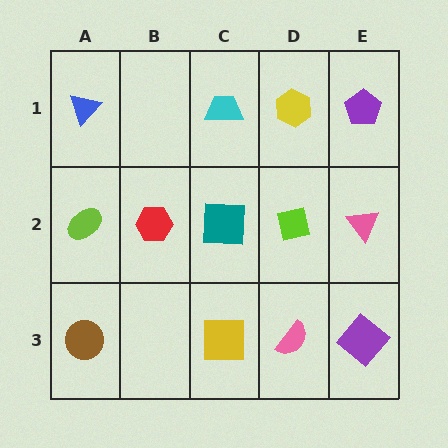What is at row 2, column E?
A pink triangle.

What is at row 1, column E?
A purple pentagon.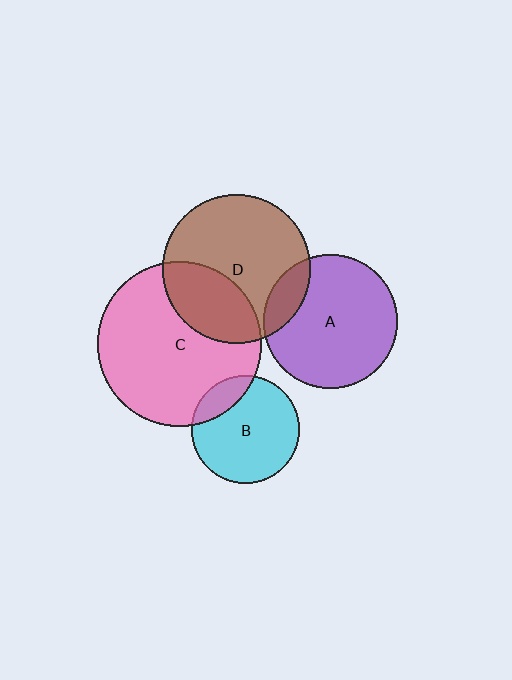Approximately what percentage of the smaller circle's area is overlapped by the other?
Approximately 15%.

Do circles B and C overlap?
Yes.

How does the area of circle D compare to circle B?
Approximately 1.9 times.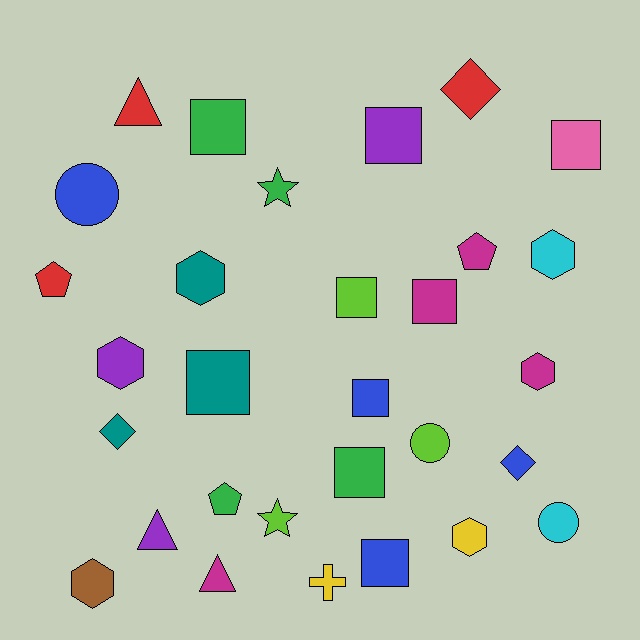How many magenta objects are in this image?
There are 4 magenta objects.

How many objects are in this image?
There are 30 objects.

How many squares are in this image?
There are 9 squares.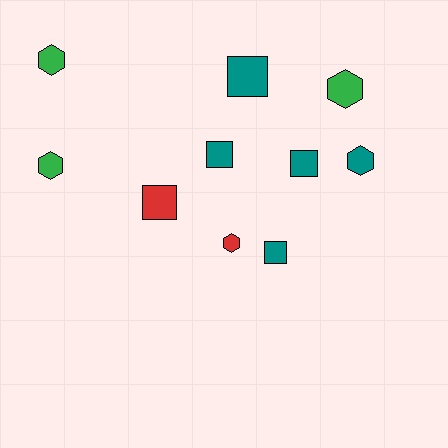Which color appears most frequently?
Teal, with 5 objects.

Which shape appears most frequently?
Hexagon, with 5 objects.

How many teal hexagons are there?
There is 1 teal hexagon.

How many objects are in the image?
There are 10 objects.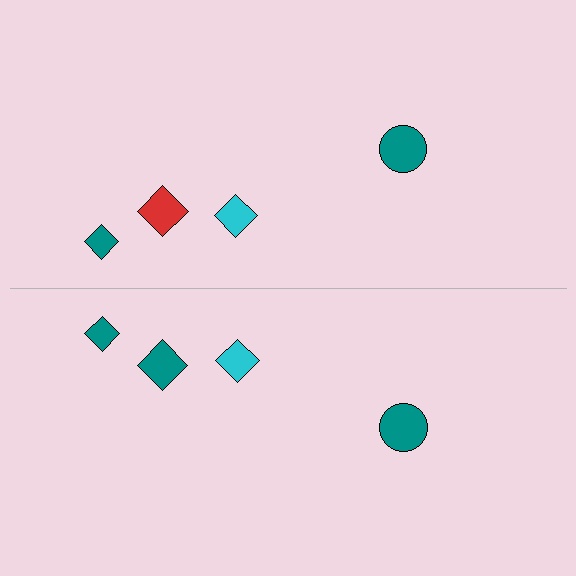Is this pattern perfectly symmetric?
No, the pattern is not perfectly symmetric. The teal diamond on the bottom side breaks the symmetry — its mirror counterpart is red.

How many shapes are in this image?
There are 8 shapes in this image.